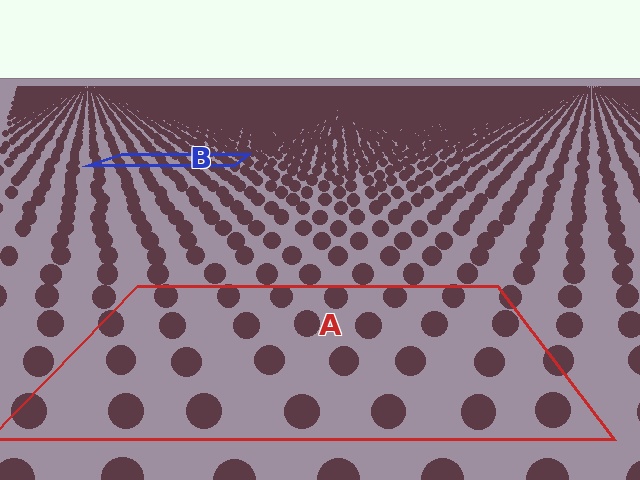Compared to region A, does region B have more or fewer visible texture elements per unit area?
Region B has more texture elements per unit area — they are packed more densely because it is farther away.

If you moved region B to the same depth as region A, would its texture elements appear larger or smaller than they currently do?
They would appear larger. At a closer depth, the same texture elements are projected at a bigger on-screen size.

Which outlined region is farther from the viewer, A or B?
Region B is farther from the viewer — the texture elements inside it appear smaller and more densely packed.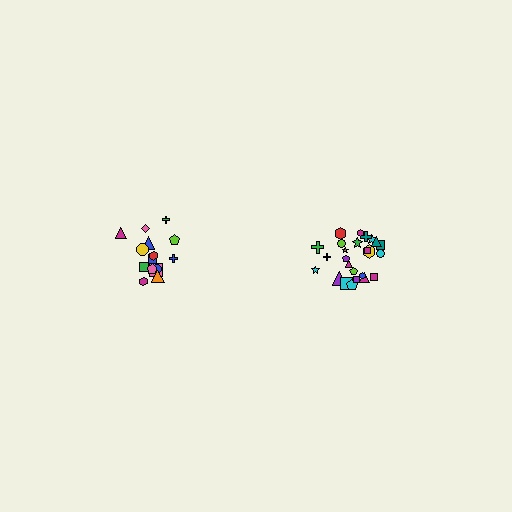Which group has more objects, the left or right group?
The right group.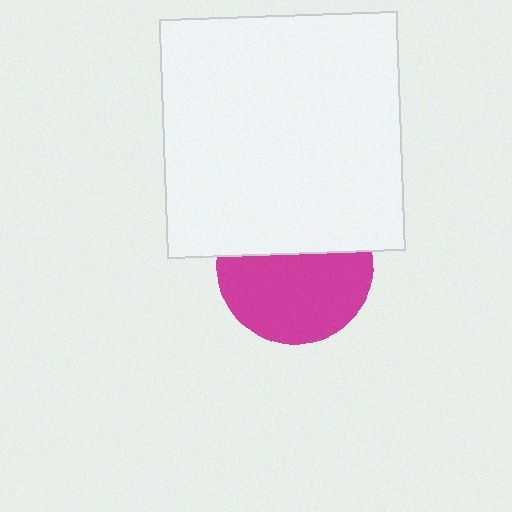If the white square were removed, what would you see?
You would see the complete magenta circle.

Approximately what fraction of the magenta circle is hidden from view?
Roughly 40% of the magenta circle is hidden behind the white square.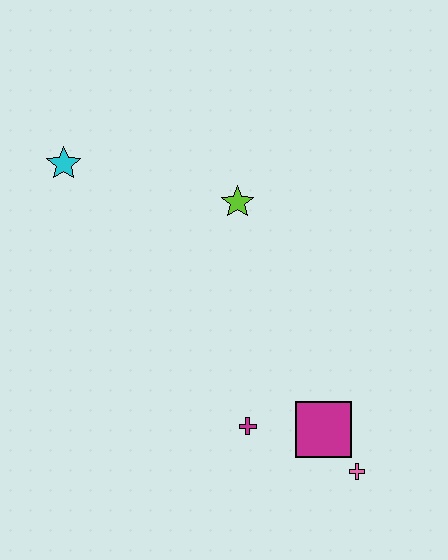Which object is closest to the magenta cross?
The magenta square is closest to the magenta cross.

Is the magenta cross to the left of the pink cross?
Yes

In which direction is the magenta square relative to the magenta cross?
The magenta square is to the right of the magenta cross.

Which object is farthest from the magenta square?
The cyan star is farthest from the magenta square.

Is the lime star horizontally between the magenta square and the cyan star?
Yes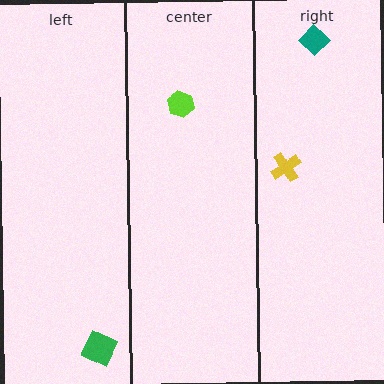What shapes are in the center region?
The lime hexagon.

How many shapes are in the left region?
1.